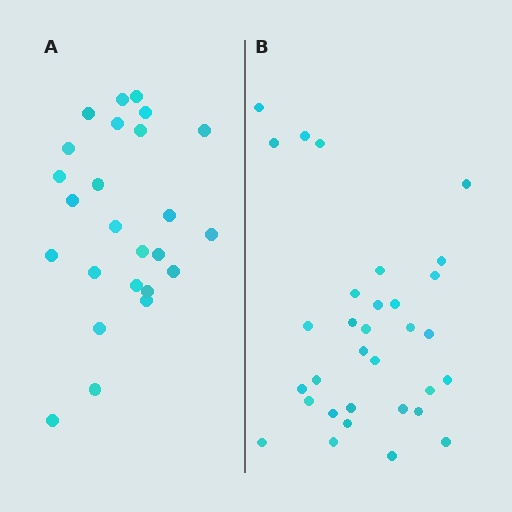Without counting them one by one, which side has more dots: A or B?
Region B (the right region) has more dots.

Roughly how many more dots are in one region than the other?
Region B has roughly 8 or so more dots than region A.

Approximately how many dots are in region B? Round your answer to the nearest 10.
About 30 dots. (The exact count is 32, which rounds to 30.)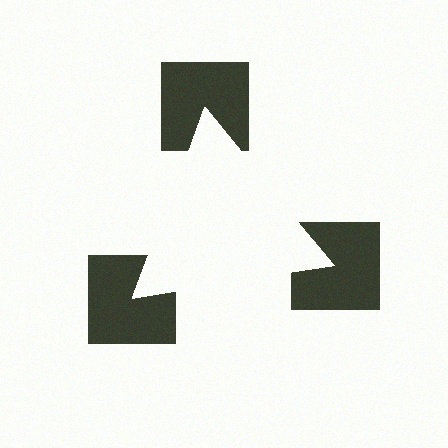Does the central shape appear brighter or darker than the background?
It typically appears slightly brighter than the background, even though no actual brightness change is drawn.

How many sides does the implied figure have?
3 sides.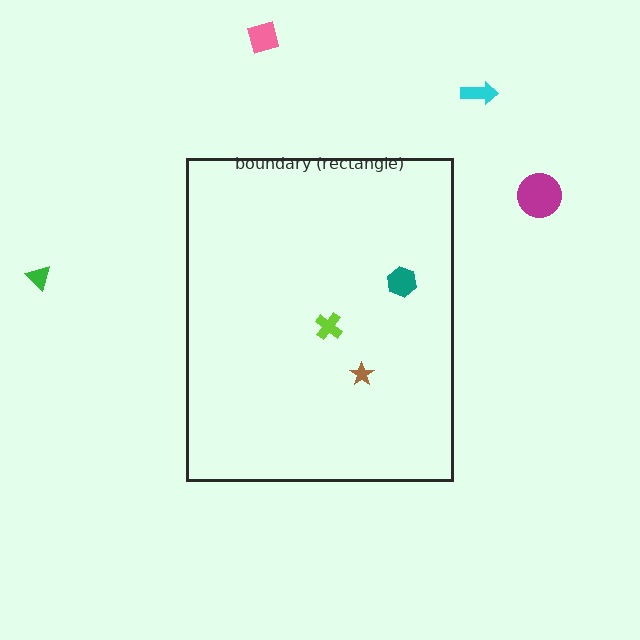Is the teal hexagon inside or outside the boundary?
Inside.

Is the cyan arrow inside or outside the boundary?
Outside.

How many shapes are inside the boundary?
3 inside, 4 outside.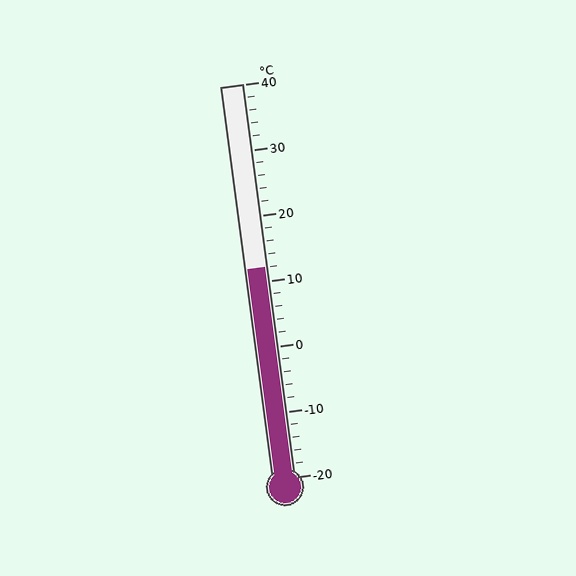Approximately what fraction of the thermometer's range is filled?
The thermometer is filled to approximately 55% of its range.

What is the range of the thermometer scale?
The thermometer scale ranges from -20°C to 40°C.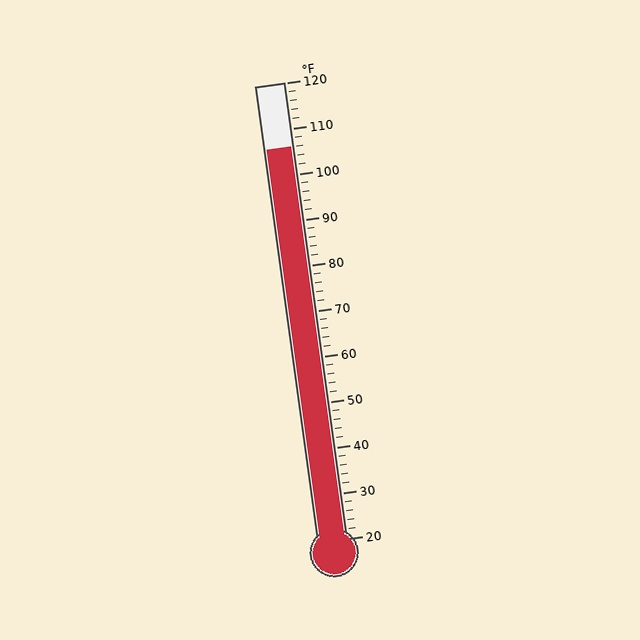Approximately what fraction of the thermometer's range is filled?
The thermometer is filled to approximately 85% of its range.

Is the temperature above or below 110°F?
The temperature is below 110°F.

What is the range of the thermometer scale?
The thermometer scale ranges from 20°F to 120°F.